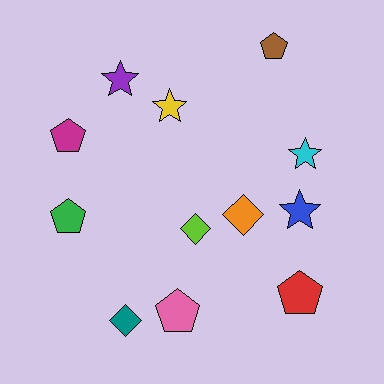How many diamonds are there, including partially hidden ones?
There are 3 diamonds.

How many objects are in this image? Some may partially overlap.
There are 12 objects.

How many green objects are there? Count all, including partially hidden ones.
There is 1 green object.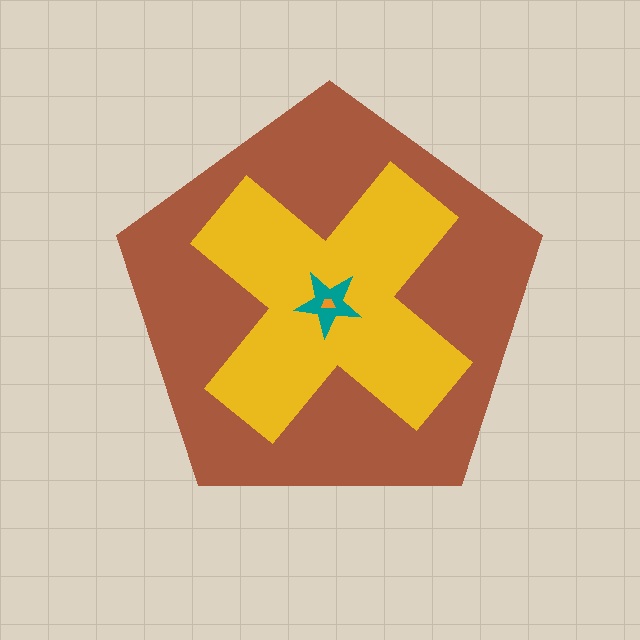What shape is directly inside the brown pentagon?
The yellow cross.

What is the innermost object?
The orange trapezoid.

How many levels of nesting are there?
4.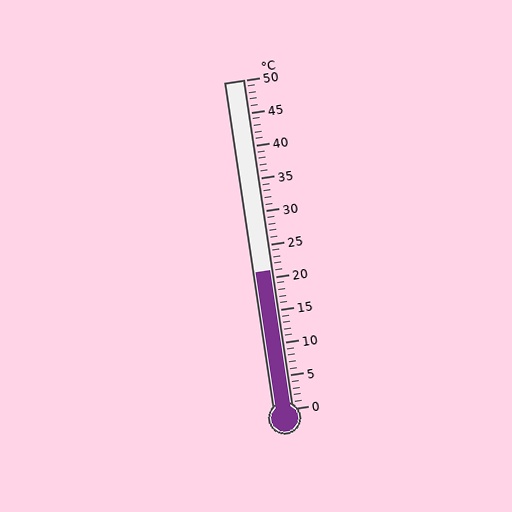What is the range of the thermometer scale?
The thermometer scale ranges from 0°C to 50°C.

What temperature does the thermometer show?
The thermometer shows approximately 21°C.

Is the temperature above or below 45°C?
The temperature is below 45°C.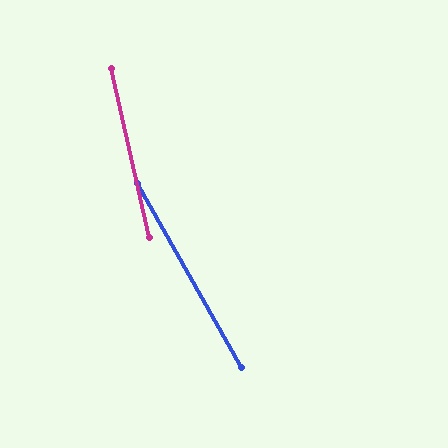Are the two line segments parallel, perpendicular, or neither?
Neither parallel nor perpendicular — they differ by about 17°.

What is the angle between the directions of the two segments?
Approximately 17 degrees.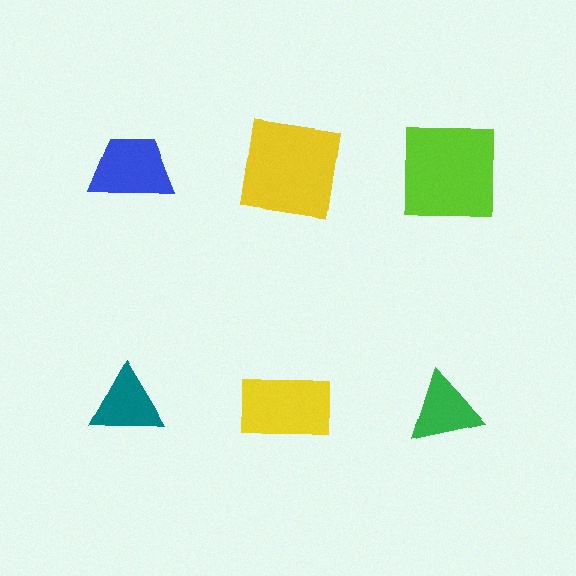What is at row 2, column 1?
A teal triangle.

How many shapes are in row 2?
3 shapes.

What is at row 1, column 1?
A blue trapezoid.